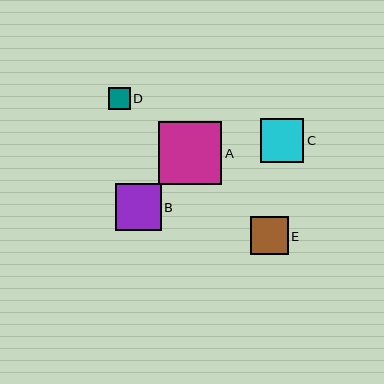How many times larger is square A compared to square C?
Square A is approximately 1.5 times the size of square C.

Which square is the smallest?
Square D is the smallest with a size of approximately 22 pixels.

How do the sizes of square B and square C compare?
Square B and square C are approximately the same size.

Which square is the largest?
Square A is the largest with a size of approximately 63 pixels.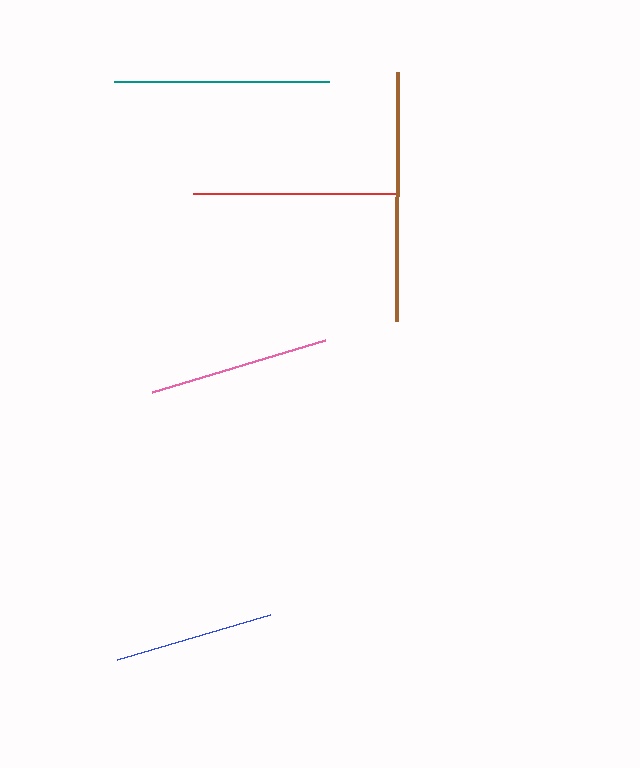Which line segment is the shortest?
The blue line is the shortest at approximately 159 pixels.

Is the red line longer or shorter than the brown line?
The brown line is longer than the red line.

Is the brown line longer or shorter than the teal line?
The brown line is longer than the teal line.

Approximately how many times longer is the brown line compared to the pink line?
The brown line is approximately 1.4 times the length of the pink line.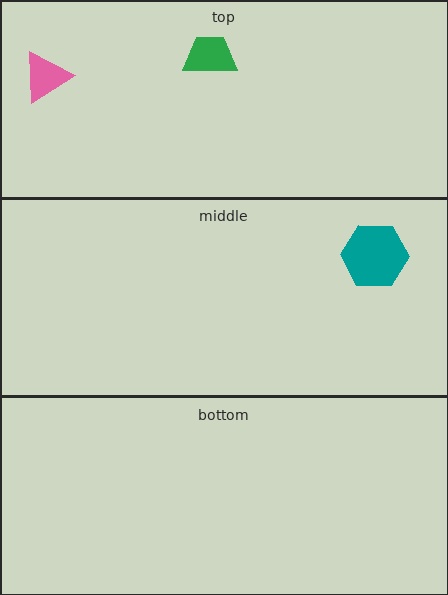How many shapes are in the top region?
2.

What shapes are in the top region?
The green trapezoid, the pink triangle.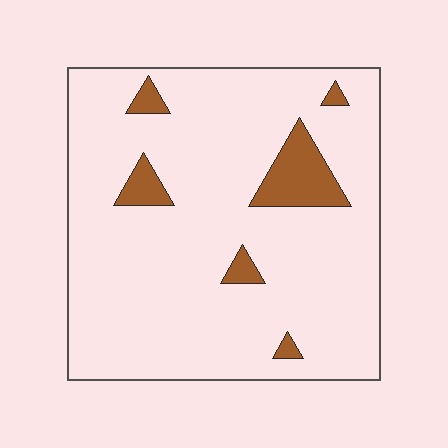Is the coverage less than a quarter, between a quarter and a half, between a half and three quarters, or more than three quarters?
Less than a quarter.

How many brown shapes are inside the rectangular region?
6.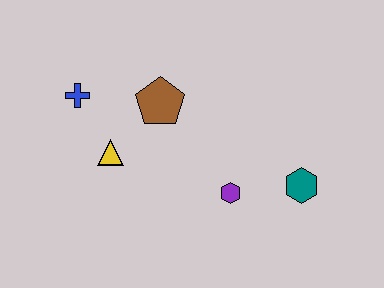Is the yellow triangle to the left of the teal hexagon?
Yes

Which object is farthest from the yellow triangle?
The teal hexagon is farthest from the yellow triangle.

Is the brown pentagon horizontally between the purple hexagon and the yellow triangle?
Yes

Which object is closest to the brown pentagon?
The yellow triangle is closest to the brown pentagon.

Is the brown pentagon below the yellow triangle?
No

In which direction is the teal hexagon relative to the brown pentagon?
The teal hexagon is to the right of the brown pentagon.